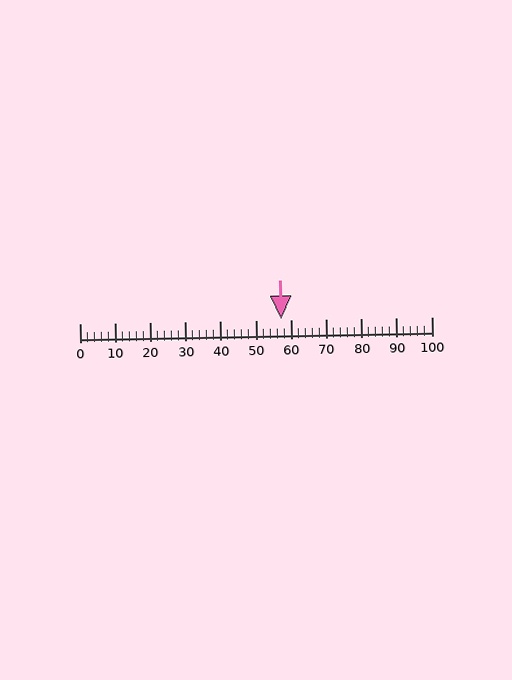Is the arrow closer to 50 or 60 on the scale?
The arrow is closer to 60.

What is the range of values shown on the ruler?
The ruler shows values from 0 to 100.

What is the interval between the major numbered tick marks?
The major tick marks are spaced 10 units apart.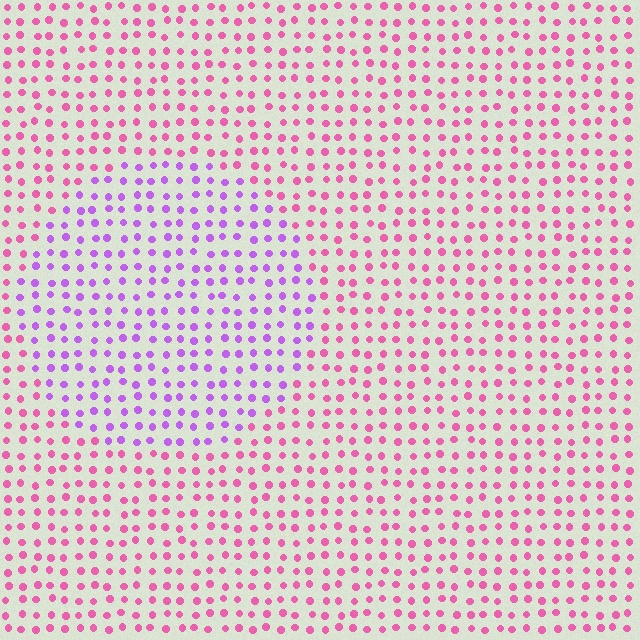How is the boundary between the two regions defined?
The boundary is defined purely by a slight shift in hue (about 45 degrees). Spacing, size, and orientation are identical on both sides.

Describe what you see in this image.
The image is filled with small pink elements in a uniform arrangement. A circle-shaped region is visible where the elements are tinted to a slightly different hue, forming a subtle color boundary.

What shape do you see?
I see a circle.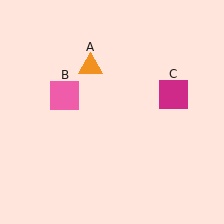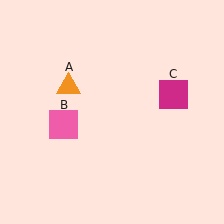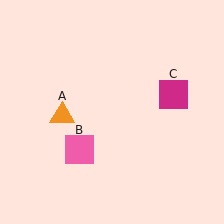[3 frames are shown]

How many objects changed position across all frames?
2 objects changed position: orange triangle (object A), pink square (object B).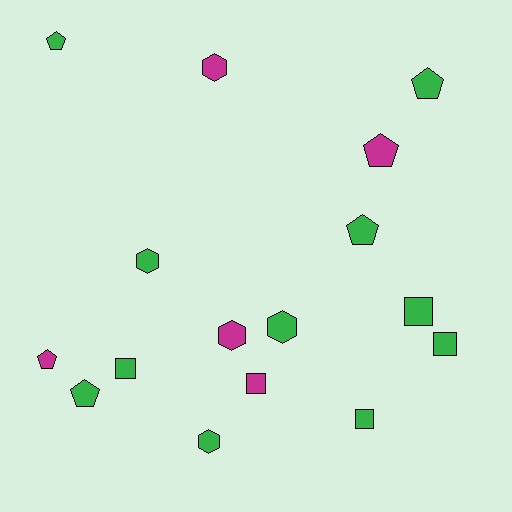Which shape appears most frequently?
Pentagon, with 6 objects.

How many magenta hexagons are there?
There are 2 magenta hexagons.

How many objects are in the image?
There are 16 objects.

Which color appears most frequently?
Green, with 11 objects.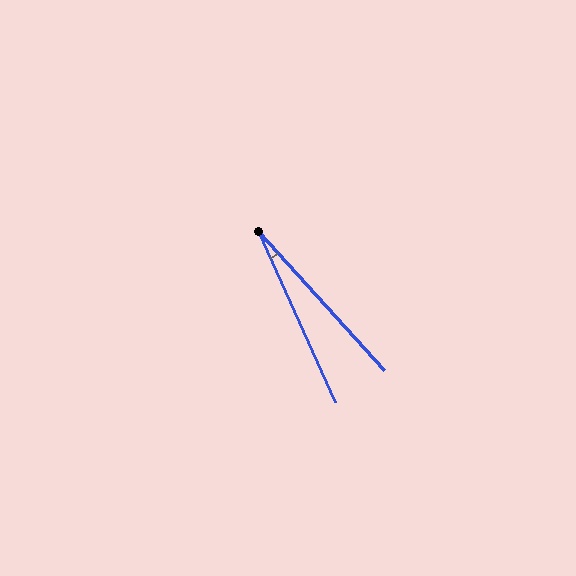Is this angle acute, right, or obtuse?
It is acute.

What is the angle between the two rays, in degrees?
Approximately 18 degrees.